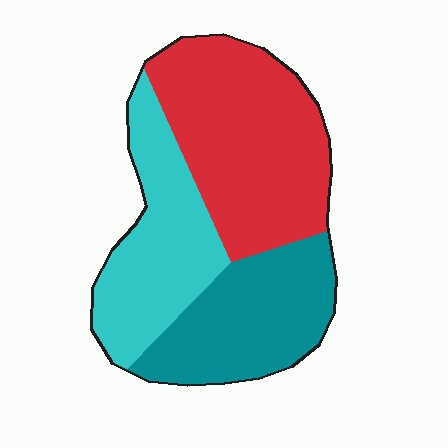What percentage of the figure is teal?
Teal covers 29% of the figure.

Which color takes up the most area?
Red, at roughly 40%.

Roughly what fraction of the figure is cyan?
Cyan takes up between a sixth and a third of the figure.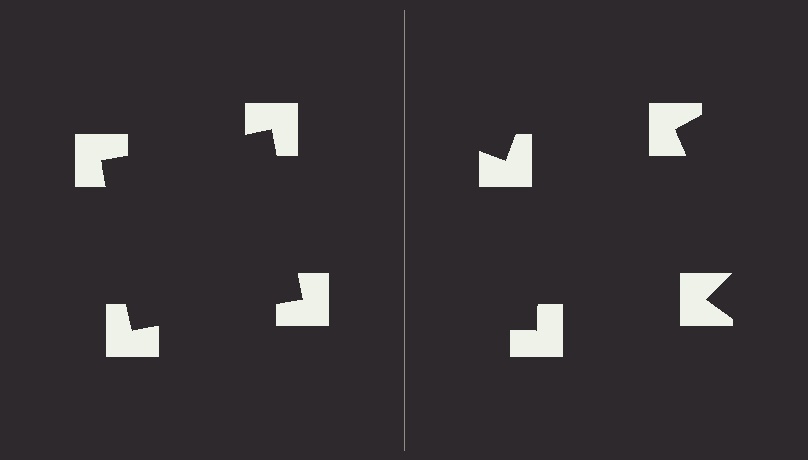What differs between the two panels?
The notched squares are positioned identically on both sides; only the wedge orientations differ. On the left they align to a square; on the right they are misaligned.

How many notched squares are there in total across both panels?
8 — 4 on each side.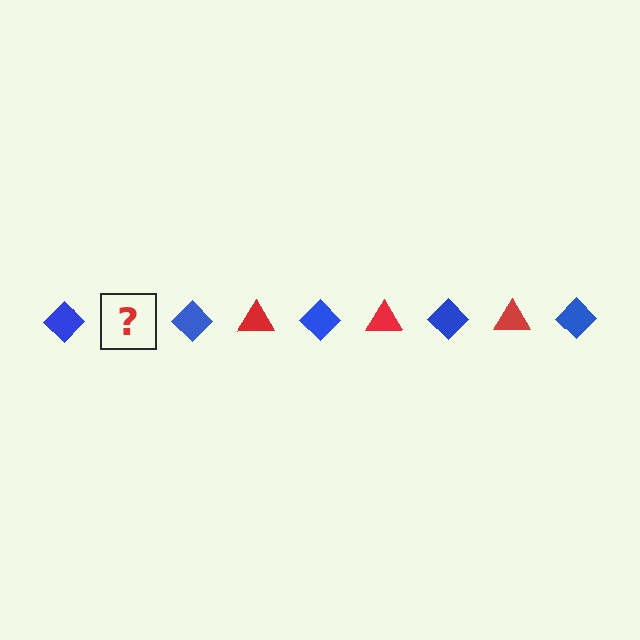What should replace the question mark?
The question mark should be replaced with a red triangle.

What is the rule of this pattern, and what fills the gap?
The rule is that the pattern alternates between blue diamond and red triangle. The gap should be filled with a red triangle.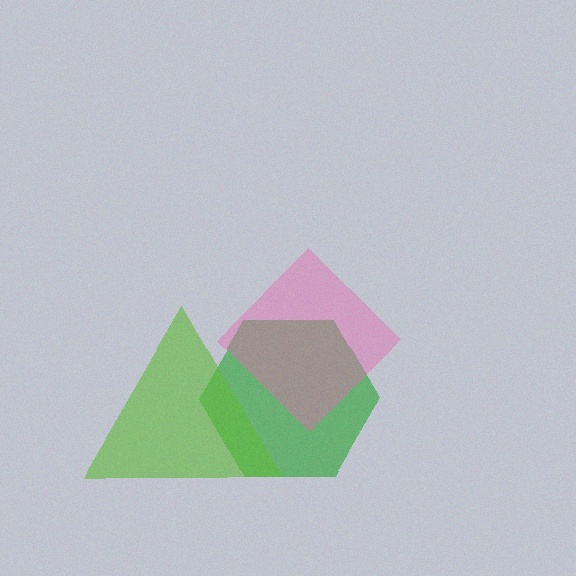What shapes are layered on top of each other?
The layered shapes are: a green hexagon, a pink diamond, a lime triangle.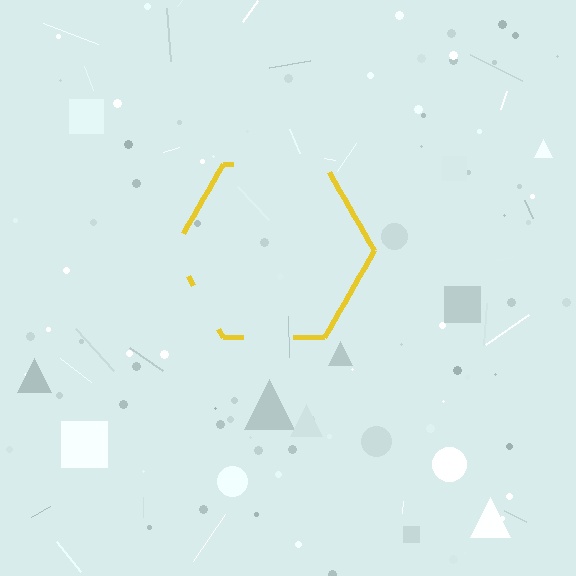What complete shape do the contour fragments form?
The contour fragments form a hexagon.